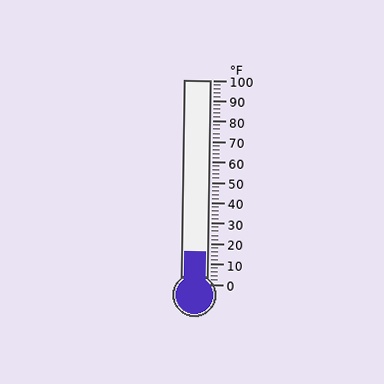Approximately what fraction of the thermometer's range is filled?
The thermometer is filled to approximately 15% of its range.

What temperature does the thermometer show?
The thermometer shows approximately 16°F.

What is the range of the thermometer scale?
The thermometer scale ranges from 0°F to 100°F.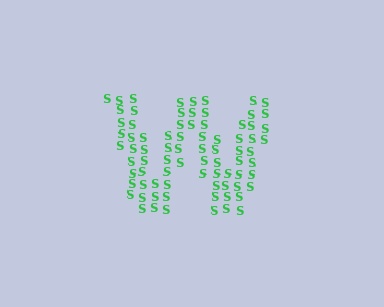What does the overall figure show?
The overall figure shows the letter W.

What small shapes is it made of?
It is made of small letter S's.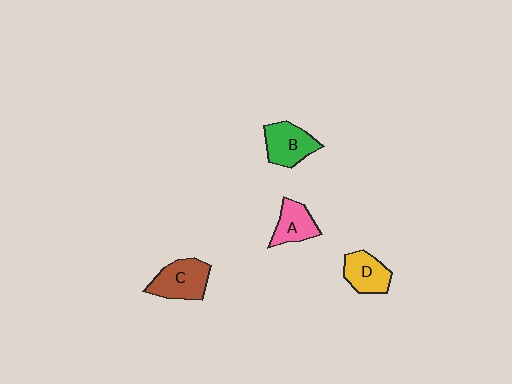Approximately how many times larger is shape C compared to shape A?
Approximately 1.3 times.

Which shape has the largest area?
Shape C (brown).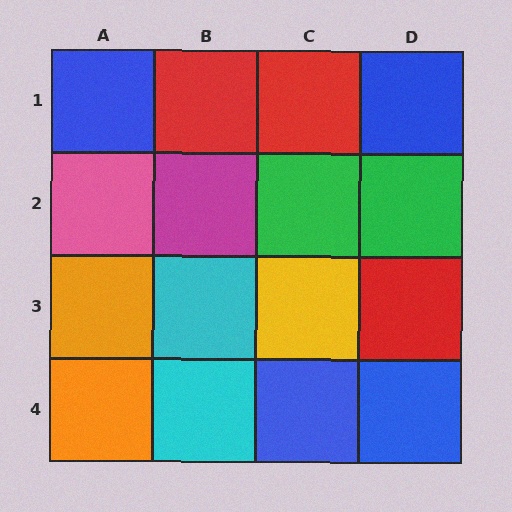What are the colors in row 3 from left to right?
Orange, cyan, yellow, red.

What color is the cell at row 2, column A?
Pink.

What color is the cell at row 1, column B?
Red.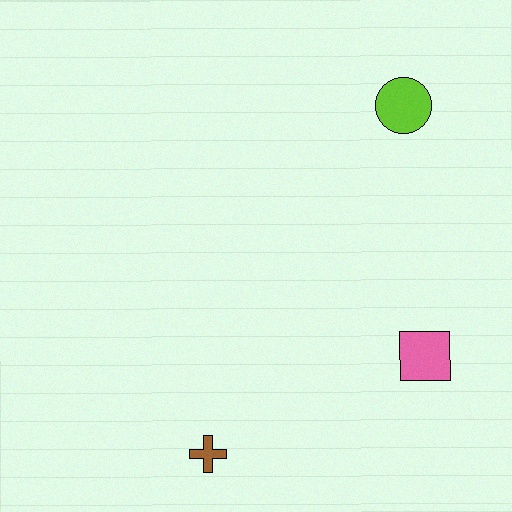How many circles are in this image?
There is 1 circle.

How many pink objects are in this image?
There is 1 pink object.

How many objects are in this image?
There are 3 objects.